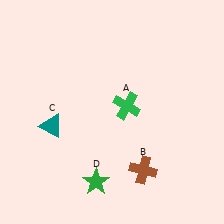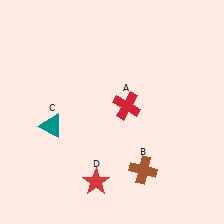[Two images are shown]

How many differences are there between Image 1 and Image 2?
There are 2 differences between the two images.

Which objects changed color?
A changed from green to red. D changed from green to red.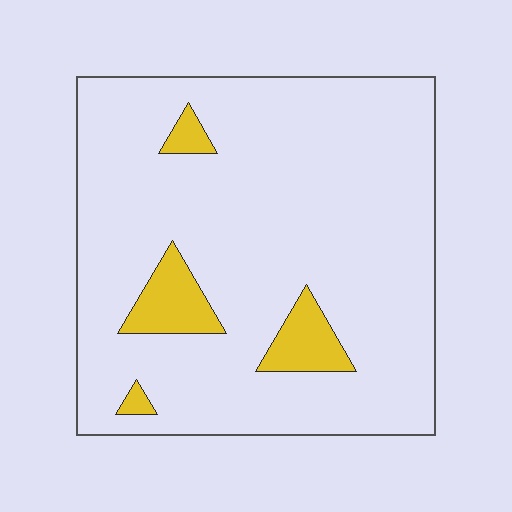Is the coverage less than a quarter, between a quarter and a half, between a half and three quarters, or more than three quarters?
Less than a quarter.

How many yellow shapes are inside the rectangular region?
4.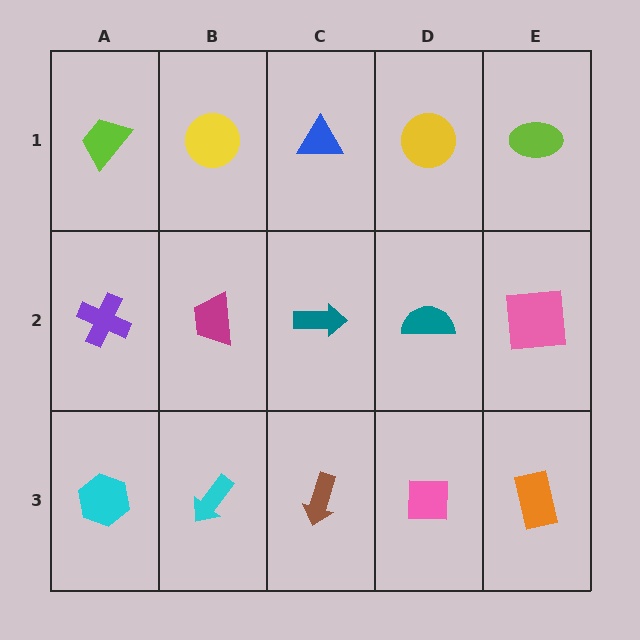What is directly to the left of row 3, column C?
A cyan arrow.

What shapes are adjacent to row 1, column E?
A pink square (row 2, column E), a yellow circle (row 1, column D).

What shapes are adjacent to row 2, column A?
A lime trapezoid (row 1, column A), a cyan hexagon (row 3, column A), a magenta trapezoid (row 2, column B).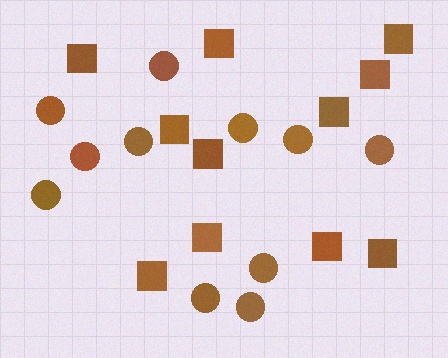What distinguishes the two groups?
There are 2 groups: one group of circles (11) and one group of squares (11).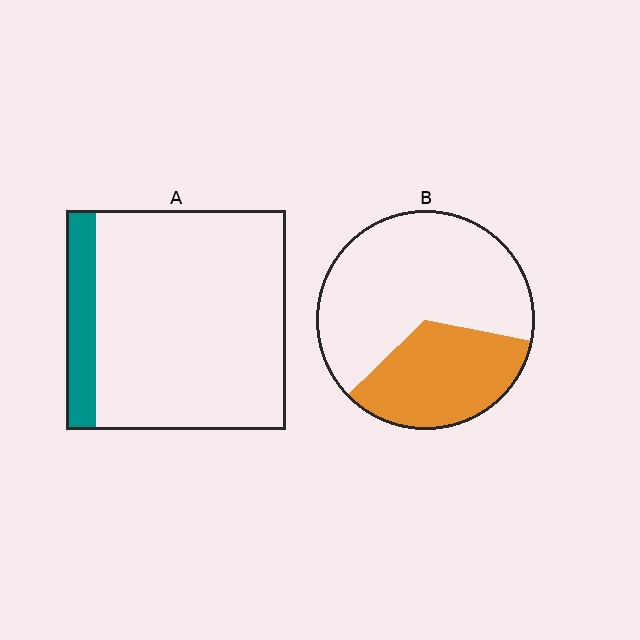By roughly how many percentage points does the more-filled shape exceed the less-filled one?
By roughly 20 percentage points (B over A).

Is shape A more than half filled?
No.